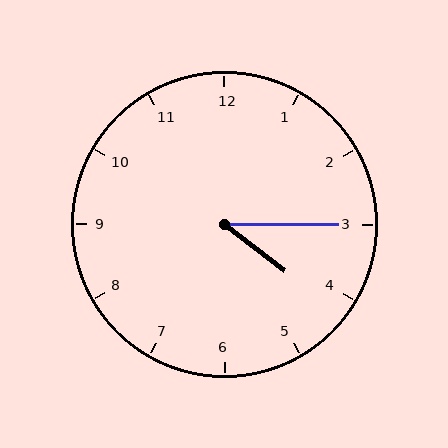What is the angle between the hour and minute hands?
Approximately 38 degrees.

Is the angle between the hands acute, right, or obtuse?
It is acute.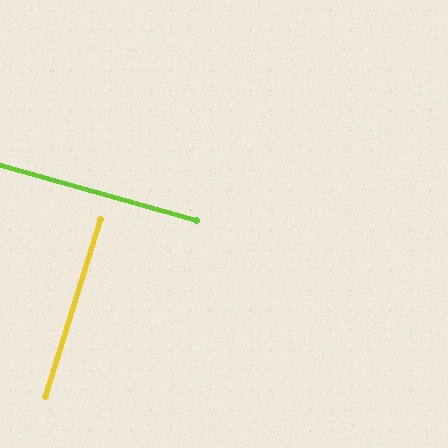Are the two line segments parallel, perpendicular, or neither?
Perpendicular — they meet at approximately 89°.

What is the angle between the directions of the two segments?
Approximately 89 degrees.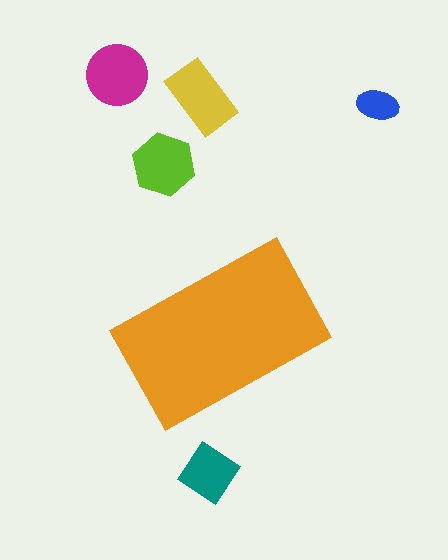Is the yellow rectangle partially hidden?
No, the yellow rectangle is fully visible.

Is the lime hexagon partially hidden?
No, the lime hexagon is fully visible.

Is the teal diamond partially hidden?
No, the teal diamond is fully visible.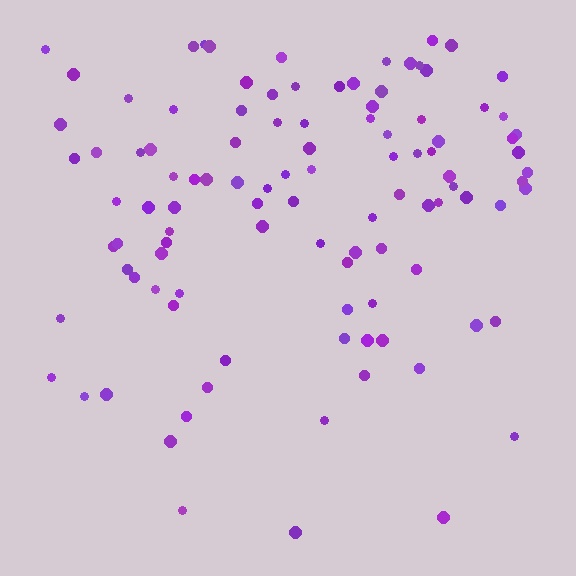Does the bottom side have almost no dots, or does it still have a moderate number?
Still a moderate number, just noticeably fewer than the top.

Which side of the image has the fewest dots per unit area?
The bottom.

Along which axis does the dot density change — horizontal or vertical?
Vertical.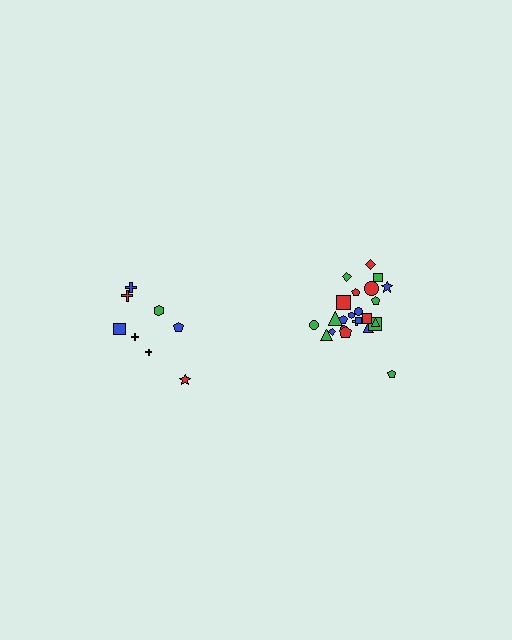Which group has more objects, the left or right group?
The right group.